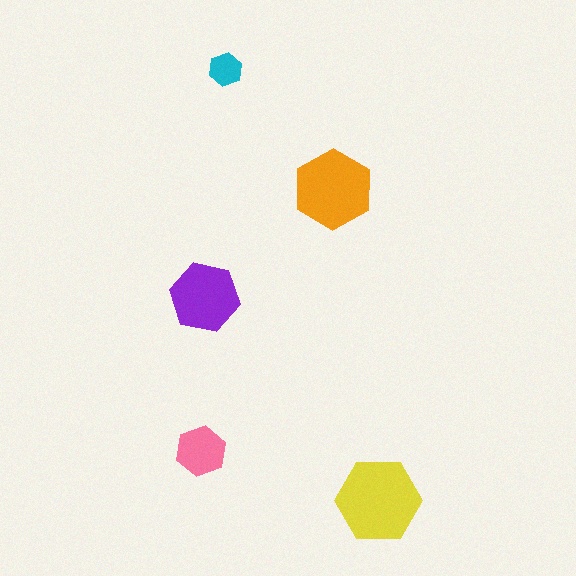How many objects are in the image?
There are 5 objects in the image.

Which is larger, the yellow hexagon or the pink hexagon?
The yellow one.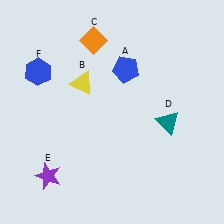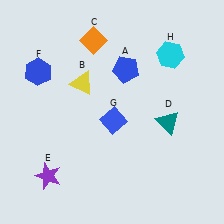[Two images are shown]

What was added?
A blue diamond (G), a cyan hexagon (H) were added in Image 2.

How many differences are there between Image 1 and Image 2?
There are 2 differences between the two images.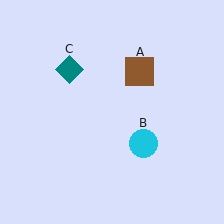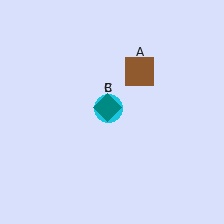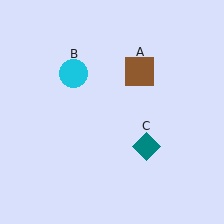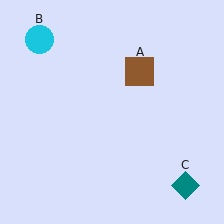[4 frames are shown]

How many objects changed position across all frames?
2 objects changed position: cyan circle (object B), teal diamond (object C).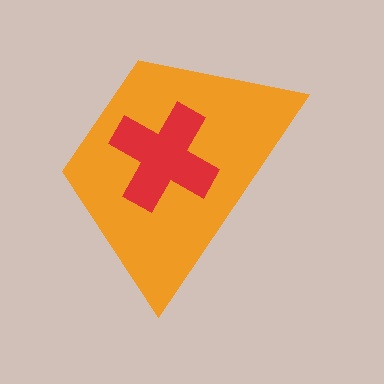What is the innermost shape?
The red cross.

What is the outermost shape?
The orange trapezoid.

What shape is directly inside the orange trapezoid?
The red cross.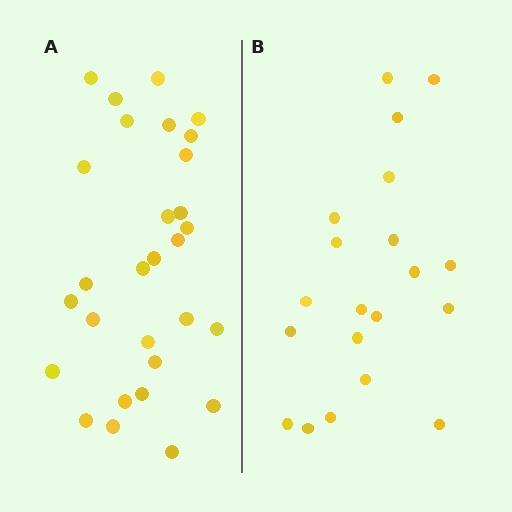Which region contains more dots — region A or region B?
Region A (the left region) has more dots.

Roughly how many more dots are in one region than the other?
Region A has roughly 8 or so more dots than region B.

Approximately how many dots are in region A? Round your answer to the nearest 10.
About 30 dots. (The exact count is 29, which rounds to 30.)